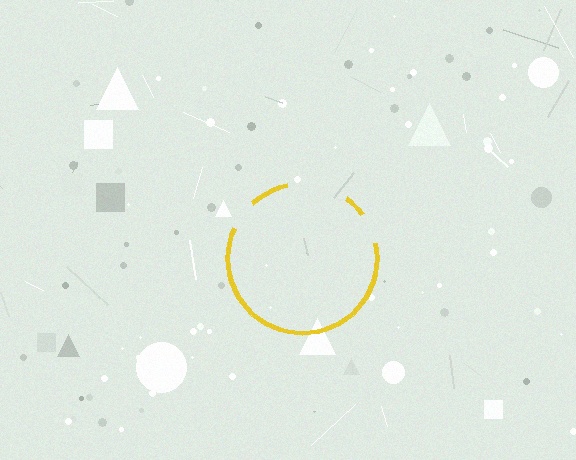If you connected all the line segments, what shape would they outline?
They would outline a circle.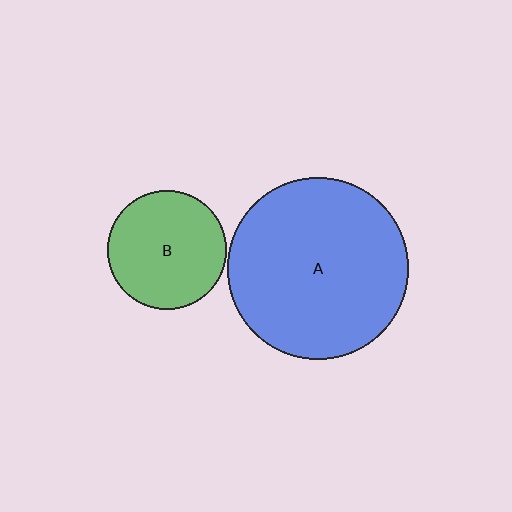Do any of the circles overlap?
No, none of the circles overlap.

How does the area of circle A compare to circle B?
Approximately 2.3 times.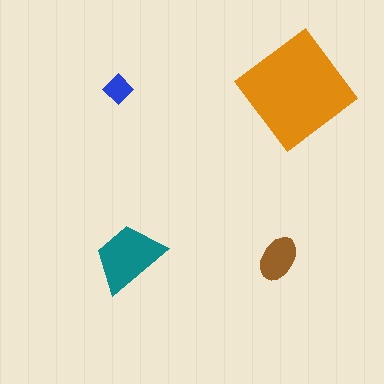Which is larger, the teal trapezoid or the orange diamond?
The orange diamond.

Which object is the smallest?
The blue diamond.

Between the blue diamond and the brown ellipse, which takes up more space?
The brown ellipse.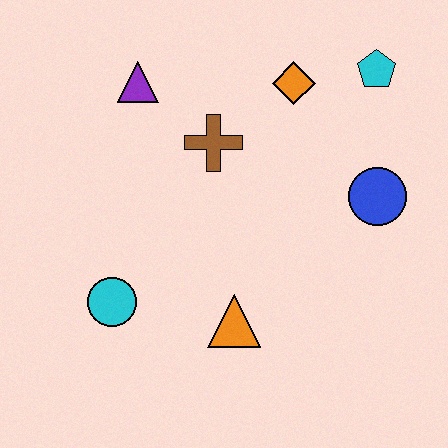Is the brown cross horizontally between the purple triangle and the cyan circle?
No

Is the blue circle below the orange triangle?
No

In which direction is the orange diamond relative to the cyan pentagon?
The orange diamond is to the left of the cyan pentagon.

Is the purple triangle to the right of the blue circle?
No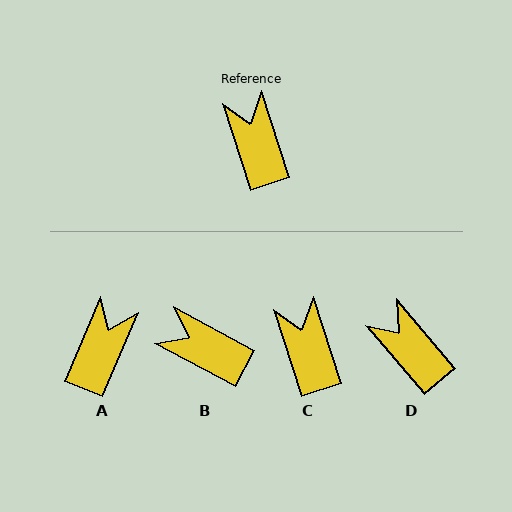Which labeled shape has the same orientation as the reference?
C.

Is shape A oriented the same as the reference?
No, it is off by about 40 degrees.